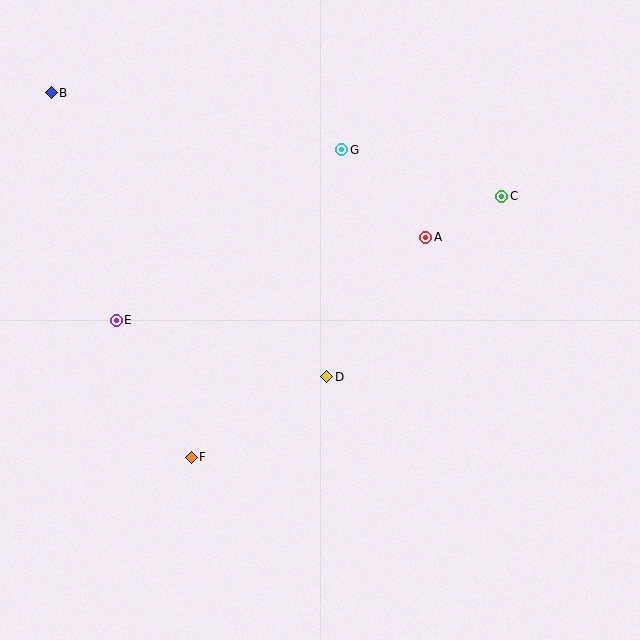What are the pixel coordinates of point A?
Point A is at (426, 237).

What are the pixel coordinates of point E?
Point E is at (116, 320).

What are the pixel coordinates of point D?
Point D is at (327, 377).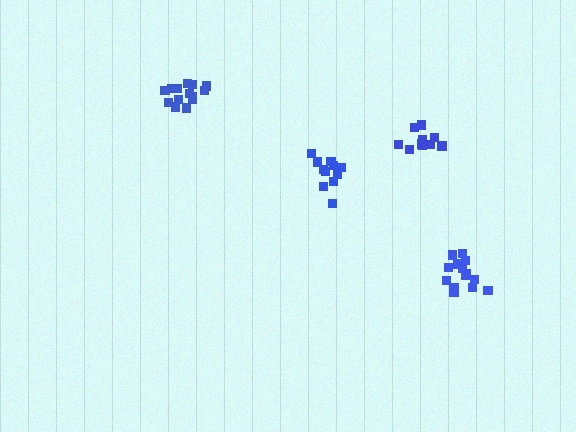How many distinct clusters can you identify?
There are 4 distinct clusters.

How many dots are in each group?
Group 1: 14 dots, Group 2: 12 dots, Group 3: 10 dots, Group 4: 16 dots (52 total).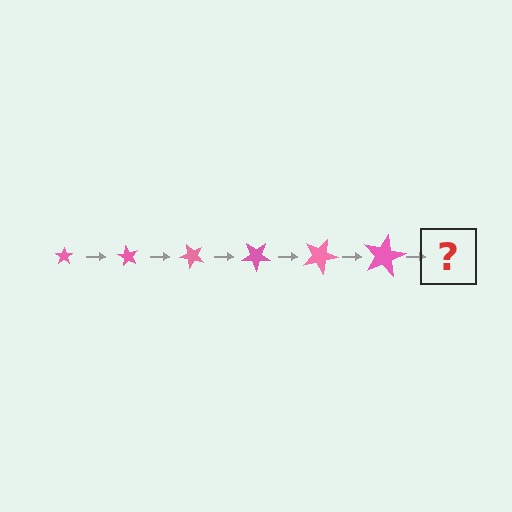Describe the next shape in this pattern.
It should be a star, larger than the previous one and rotated 360 degrees from the start.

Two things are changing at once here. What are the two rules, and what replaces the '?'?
The two rules are that the star grows larger each step and it rotates 60 degrees each step. The '?' should be a star, larger than the previous one and rotated 360 degrees from the start.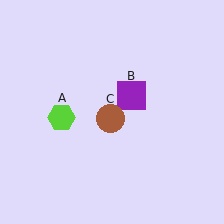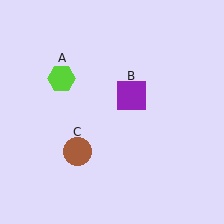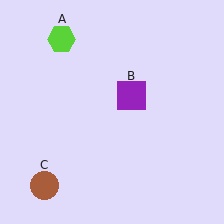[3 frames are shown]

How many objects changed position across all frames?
2 objects changed position: lime hexagon (object A), brown circle (object C).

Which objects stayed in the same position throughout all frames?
Purple square (object B) remained stationary.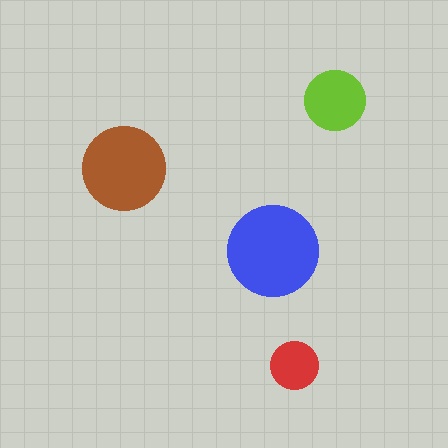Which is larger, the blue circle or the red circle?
The blue one.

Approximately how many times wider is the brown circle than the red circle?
About 1.5 times wider.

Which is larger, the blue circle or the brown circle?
The blue one.